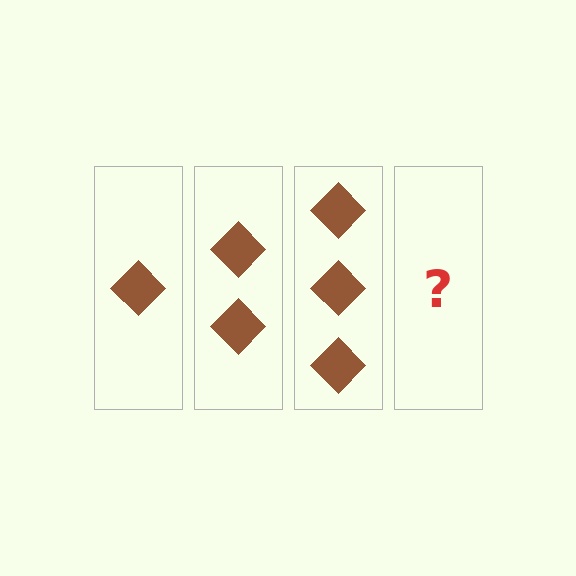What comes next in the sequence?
The next element should be 4 diamonds.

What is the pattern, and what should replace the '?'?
The pattern is that each step adds one more diamond. The '?' should be 4 diamonds.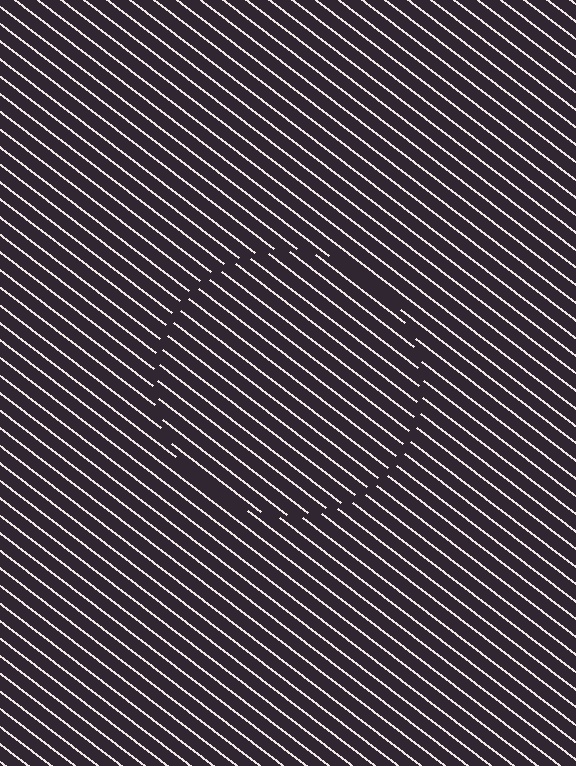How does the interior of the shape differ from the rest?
The interior of the shape contains the same grating, shifted by half a period — the contour is defined by the phase discontinuity where line-ends from the inner and outer gratings abut.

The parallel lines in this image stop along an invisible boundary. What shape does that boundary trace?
An illusory circle. The interior of the shape contains the same grating, shifted by half a period — the contour is defined by the phase discontinuity where line-ends from the inner and outer gratings abut.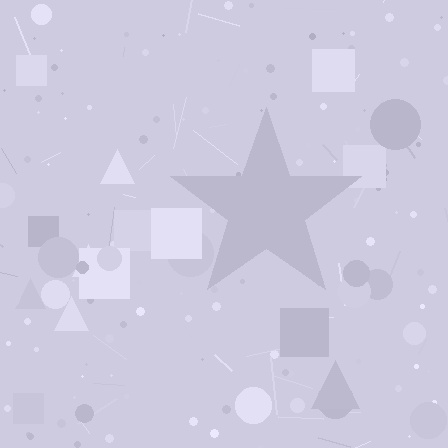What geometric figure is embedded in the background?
A star is embedded in the background.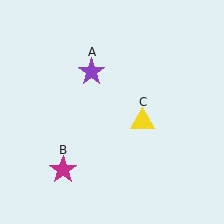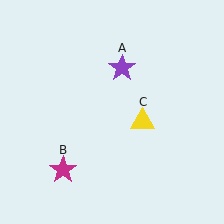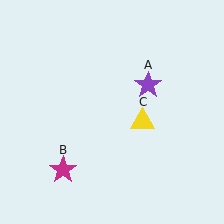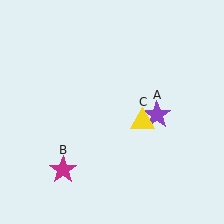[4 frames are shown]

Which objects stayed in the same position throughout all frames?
Magenta star (object B) and yellow triangle (object C) remained stationary.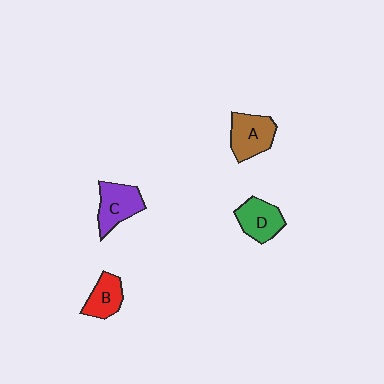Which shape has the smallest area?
Shape B (red).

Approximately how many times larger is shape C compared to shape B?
Approximately 1.3 times.